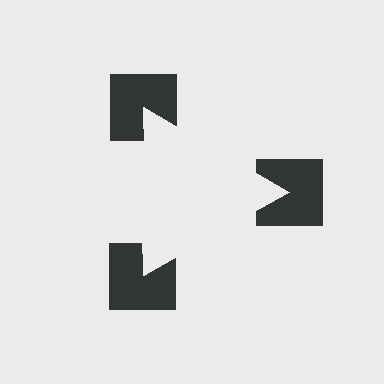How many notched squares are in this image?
There are 3 — one at each vertex of the illusory triangle.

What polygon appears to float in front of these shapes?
An illusory triangle — its edges are inferred from the aligned wedge cuts in the notched squares, not physically drawn.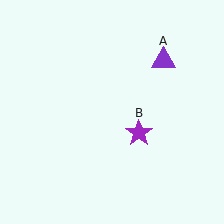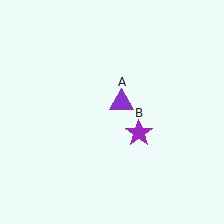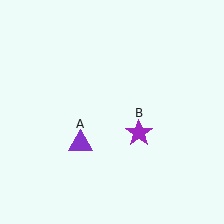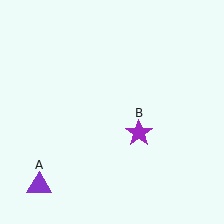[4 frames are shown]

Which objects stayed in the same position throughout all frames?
Purple star (object B) remained stationary.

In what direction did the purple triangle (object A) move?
The purple triangle (object A) moved down and to the left.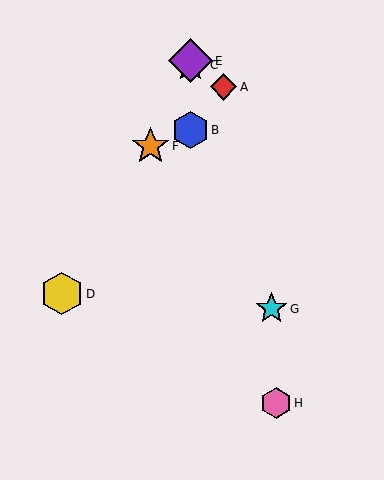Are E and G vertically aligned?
No, E is at x≈190 and G is at x≈272.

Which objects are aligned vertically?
Objects B, C, E are aligned vertically.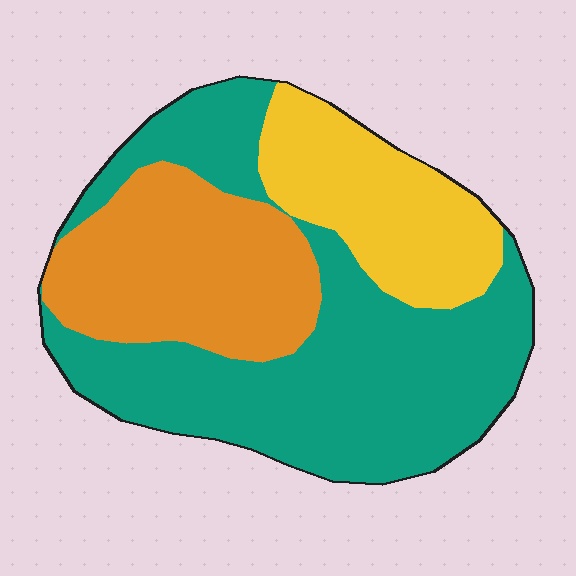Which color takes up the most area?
Teal, at roughly 50%.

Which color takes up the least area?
Yellow, at roughly 20%.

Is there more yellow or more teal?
Teal.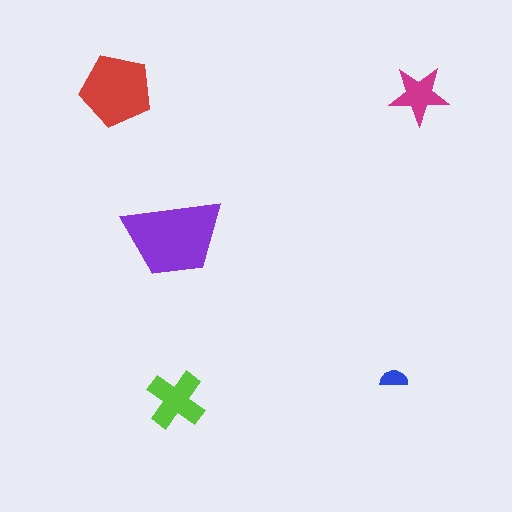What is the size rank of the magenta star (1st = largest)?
4th.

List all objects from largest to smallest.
The purple trapezoid, the red pentagon, the lime cross, the magenta star, the blue semicircle.